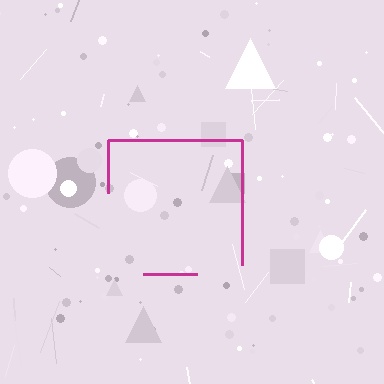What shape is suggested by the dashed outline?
The dashed outline suggests a square.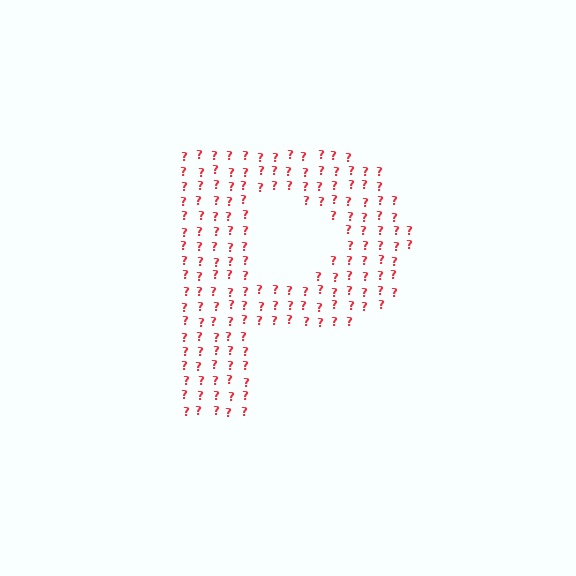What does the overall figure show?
The overall figure shows the letter P.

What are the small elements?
The small elements are question marks.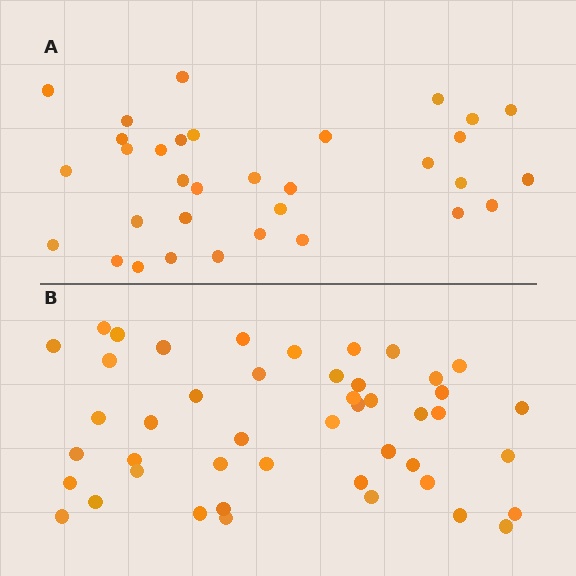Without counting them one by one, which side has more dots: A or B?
Region B (the bottom region) has more dots.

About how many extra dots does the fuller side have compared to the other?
Region B has approximately 15 more dots than region A.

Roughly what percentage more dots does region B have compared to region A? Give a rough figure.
About 40% more.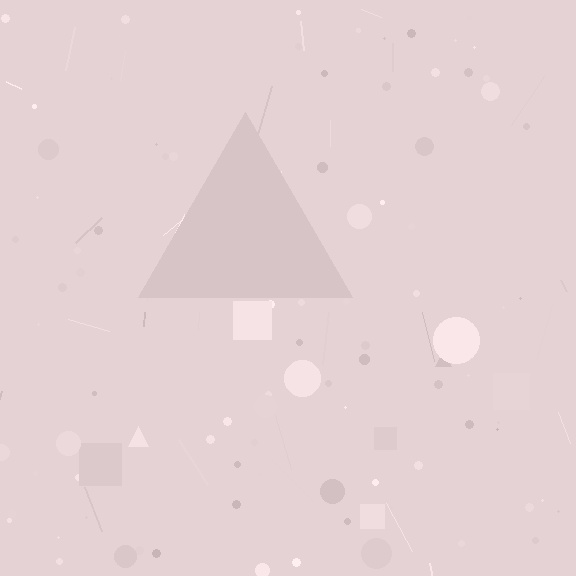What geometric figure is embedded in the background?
A triangle is embedded in the background.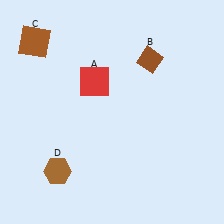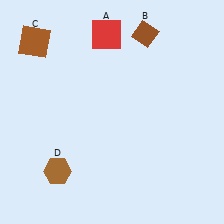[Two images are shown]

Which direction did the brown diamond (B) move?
The brown diamond (B) moved up.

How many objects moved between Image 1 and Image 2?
2 objects moved between the two images.